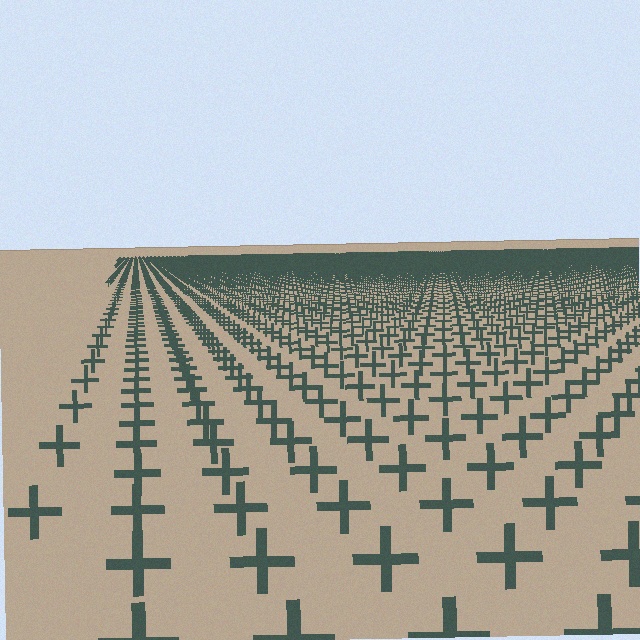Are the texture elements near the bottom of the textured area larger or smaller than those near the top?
Larger. Near the bottom, elements are closer to the viewer and appear at a bigger on-screen size.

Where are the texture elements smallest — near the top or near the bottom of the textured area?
Near the top.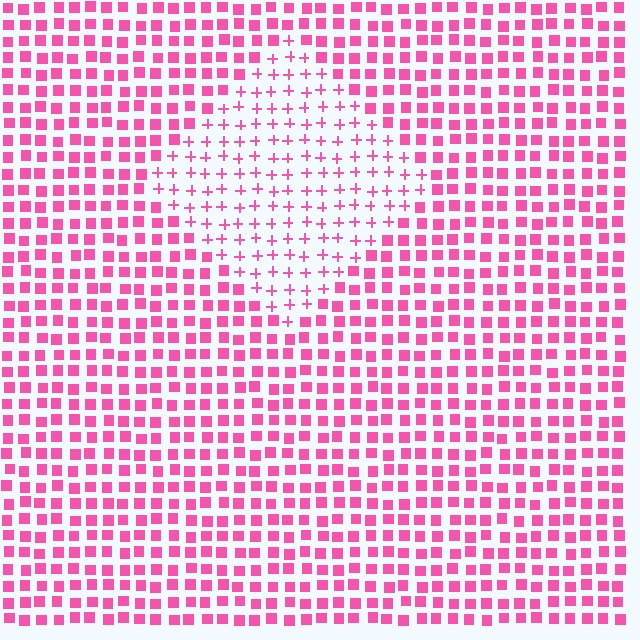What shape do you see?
I see a diamond.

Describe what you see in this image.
The image is filled with small pink elements arranged in a uniform grid. A diamond-shaped region contains plus signs, while the surrounding area contains squares. The boundary is defined purely by the change in element shape.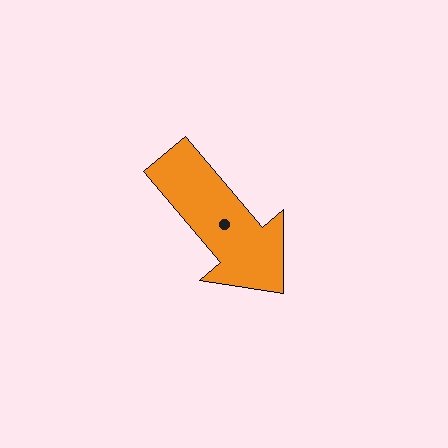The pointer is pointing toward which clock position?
Roughly 5 o'clock.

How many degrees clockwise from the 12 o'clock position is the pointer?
Approximately 140 degrees.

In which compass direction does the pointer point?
Southeast.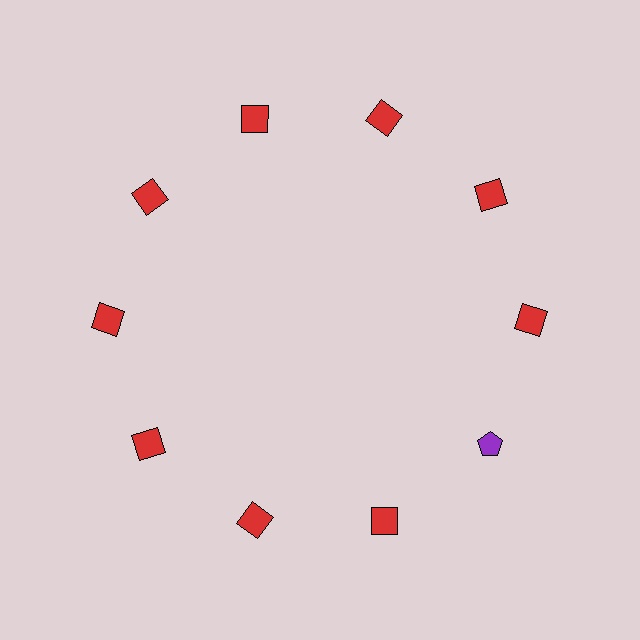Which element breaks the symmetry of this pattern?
The purple pentagon at roughly the 4 o'clock position breaks the symmetry. All other shapes are red squares.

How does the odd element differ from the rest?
It differs in both color (purple instead of red) and shape (pentagon instead of square).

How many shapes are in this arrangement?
There are 10 shapes arranged in a ring pattern.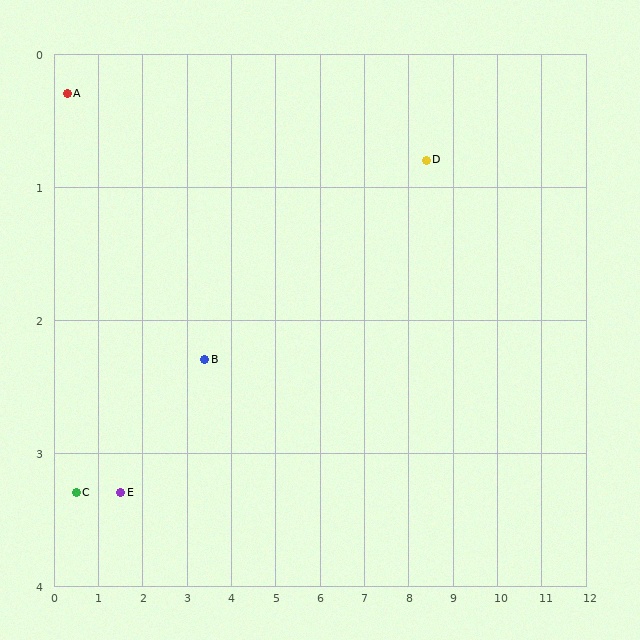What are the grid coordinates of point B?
Point B is at approximately (3.4, 2.3).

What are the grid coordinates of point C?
Point C is at approximately (0.5, 3.3).